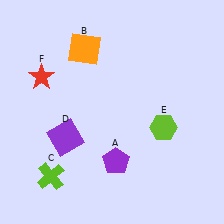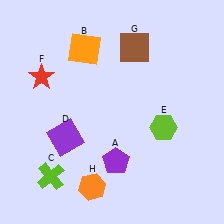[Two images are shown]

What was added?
A brown square (G), an orange hexagon (H) were added in Image 2.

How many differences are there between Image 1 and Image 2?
There are 2 differences between the two images.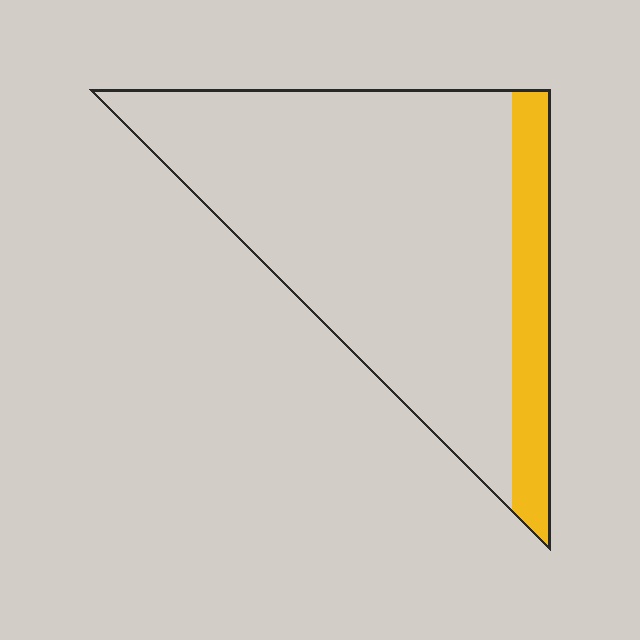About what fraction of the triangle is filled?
About one sixth (1/6).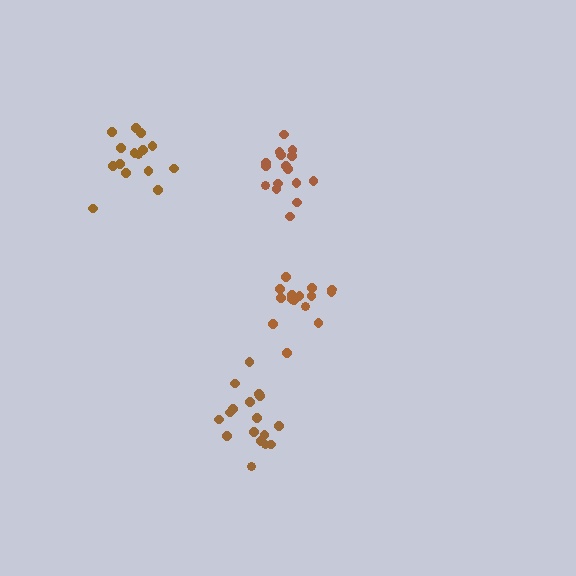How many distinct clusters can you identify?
There are 4 distinct clusters.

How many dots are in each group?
Group 1: 16 dots, Group 2: 15 dots, Group 3: 17 dots, Group 4: 17 dots (65 total).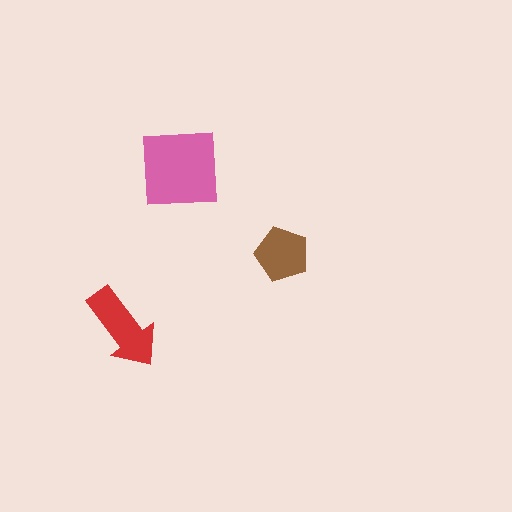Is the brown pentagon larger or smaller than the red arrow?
Smaller.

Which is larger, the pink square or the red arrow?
The pink square.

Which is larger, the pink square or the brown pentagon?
The pink square.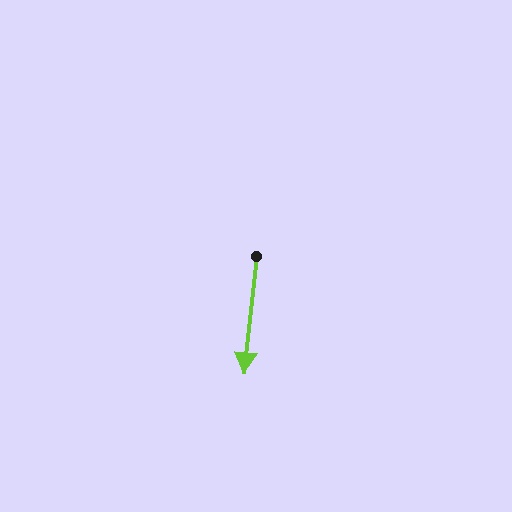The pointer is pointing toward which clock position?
Roughly 6 o'clock.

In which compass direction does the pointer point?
South.